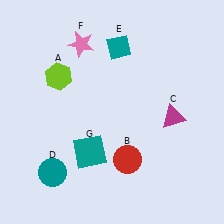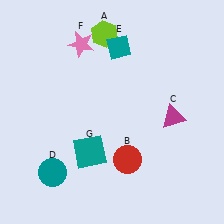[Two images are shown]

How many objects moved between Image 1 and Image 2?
1 object moved between the two images.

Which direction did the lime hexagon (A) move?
The lime hexagon (A) moved right.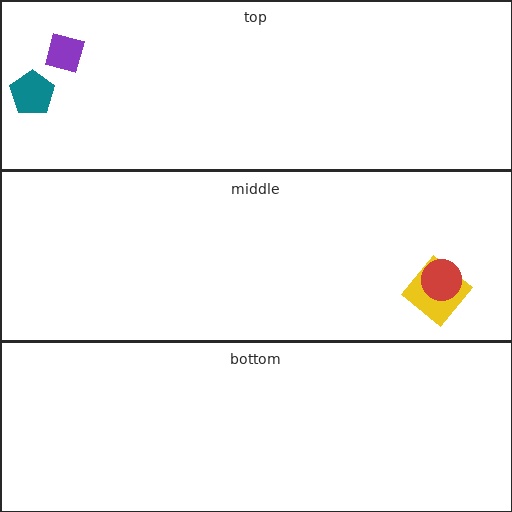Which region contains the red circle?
The middle region.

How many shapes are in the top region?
2.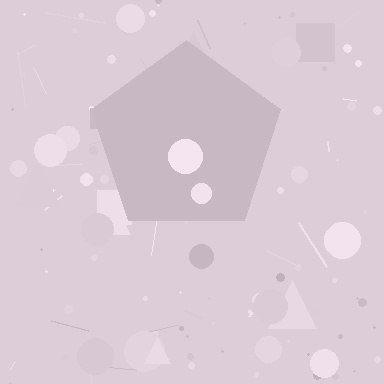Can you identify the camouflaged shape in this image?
The camouflaged shape is a pentagon.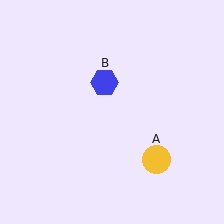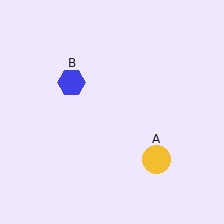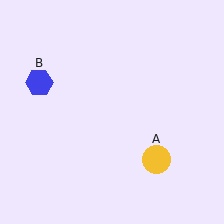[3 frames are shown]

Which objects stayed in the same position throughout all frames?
Yellow circle (object A) remained stationary.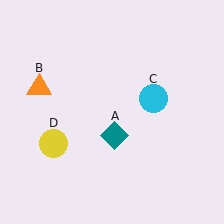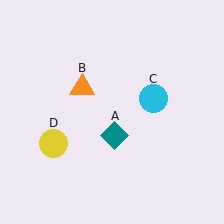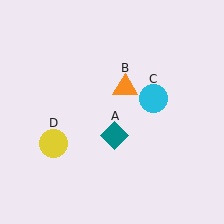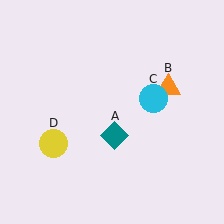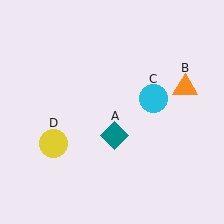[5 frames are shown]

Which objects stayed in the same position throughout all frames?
Teal diamond (object A) and cyan circle (object C) and yellow circle (object D) remained stationary.